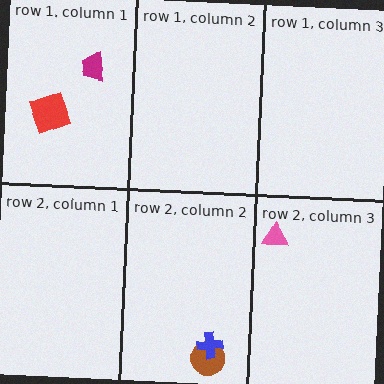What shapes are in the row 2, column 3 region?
The pink triangle.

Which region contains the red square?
The row 1, column 1 region.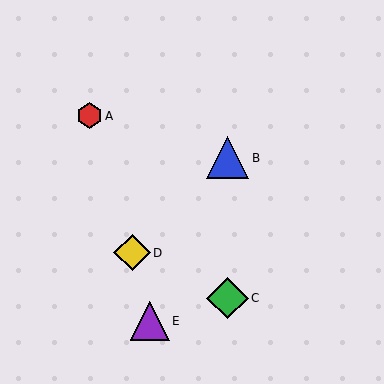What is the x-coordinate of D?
Object D is at x≈132.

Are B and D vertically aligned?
No, B is at x≈228 and D is at x≈132.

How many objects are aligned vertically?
2 objects (B, C) are aligned vertically.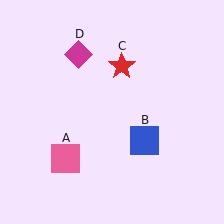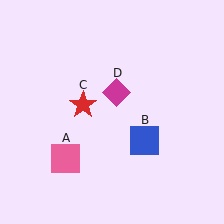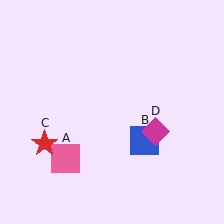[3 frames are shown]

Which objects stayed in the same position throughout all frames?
Pink square (object A) and blue square (object B) remained stationary.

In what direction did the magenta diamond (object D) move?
The magenta diamond (object D) moved down and to the right.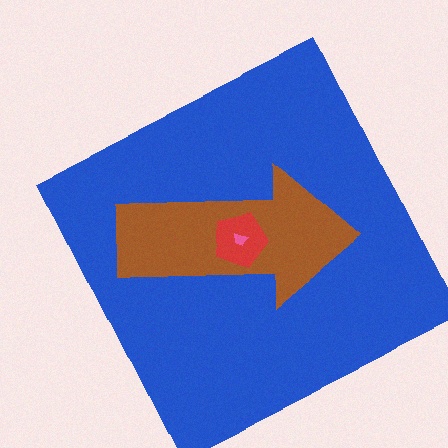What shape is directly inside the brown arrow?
The red pentagon.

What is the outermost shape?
The blue square.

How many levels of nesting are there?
4.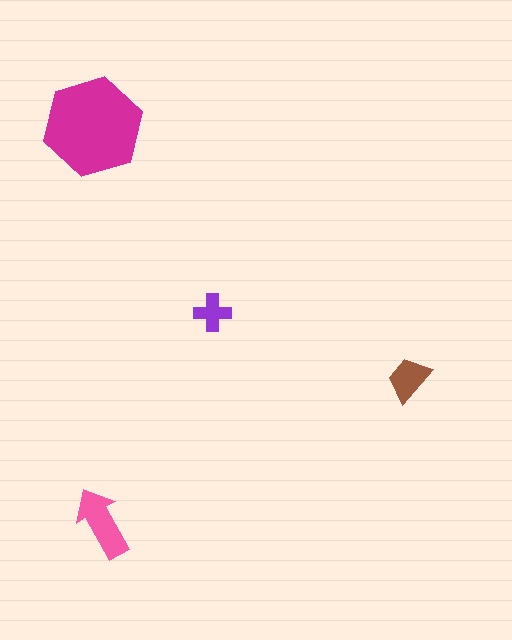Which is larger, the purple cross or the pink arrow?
The pink arrow.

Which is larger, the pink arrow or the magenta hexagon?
The magenta hexagon.